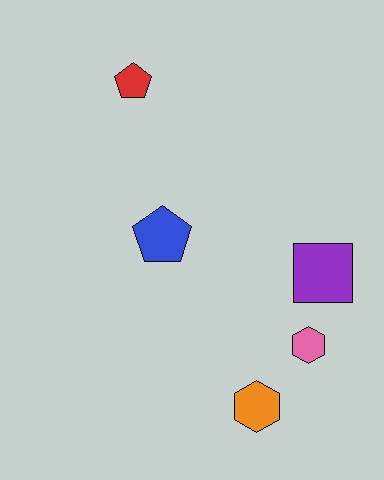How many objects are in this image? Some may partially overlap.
There are 5 objects.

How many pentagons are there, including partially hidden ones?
There are 2 pentagons.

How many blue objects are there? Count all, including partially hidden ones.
There is 1 blue object.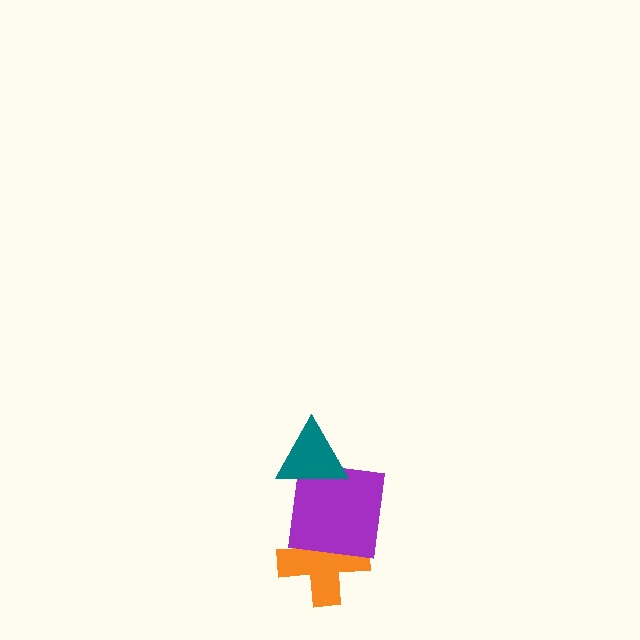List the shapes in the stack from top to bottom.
From top to bottom: the teal triangle, the purple square, the orange cross.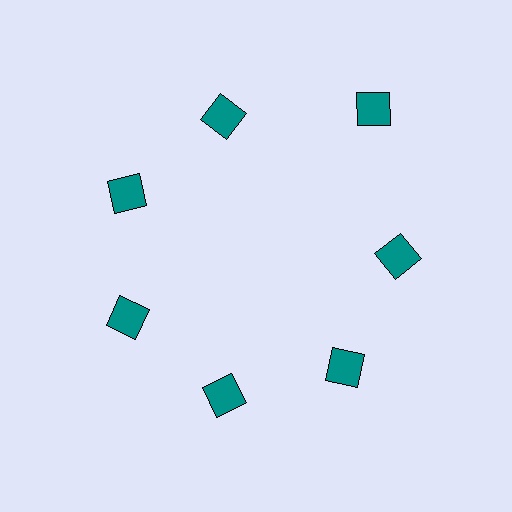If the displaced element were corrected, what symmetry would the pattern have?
It would have 7-fold rotational symmetry — the pattern would map onto itself every 51 degrees.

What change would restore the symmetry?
The symmetry would be restored by moving it inward, back onto the ring so that all 7 squares sit at equal angles and equal distance from the center.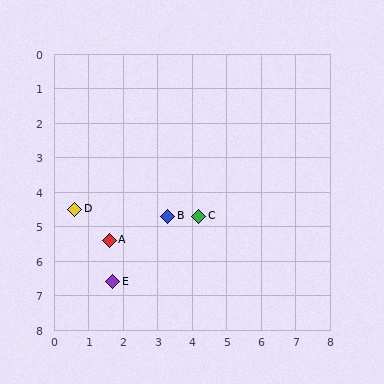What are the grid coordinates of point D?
Point D is at approximately (0.6, 4.5).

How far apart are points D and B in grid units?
Points D and B are about 2.7 grid units apart.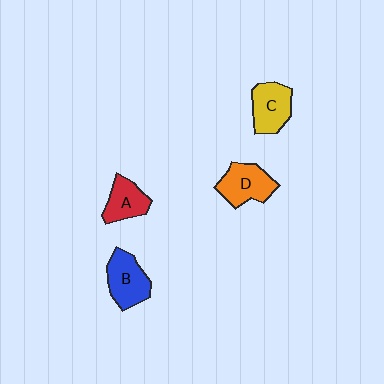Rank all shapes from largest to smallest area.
From largest to smallest: B (blue), D (orange), C (yellow), A (red).